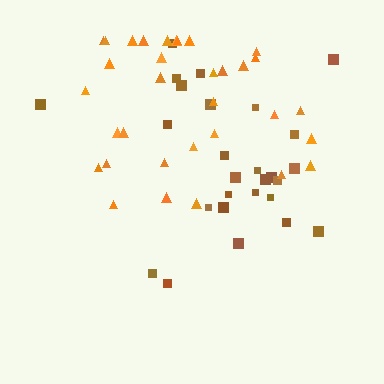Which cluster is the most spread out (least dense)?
Brown.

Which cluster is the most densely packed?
Orange.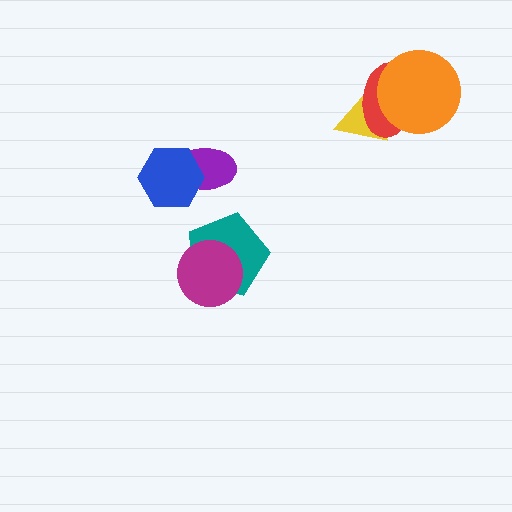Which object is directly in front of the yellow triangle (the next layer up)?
The red ellipse is directly in front of the yellow triangle.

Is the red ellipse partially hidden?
Yes, it is partially covered by another shape.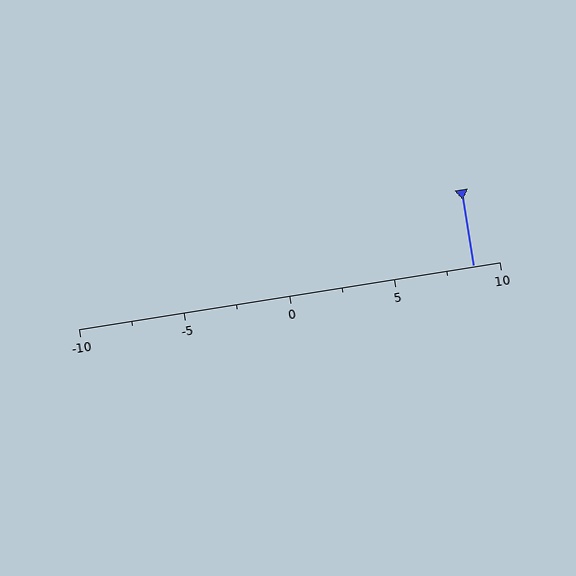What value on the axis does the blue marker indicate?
The marker indicates approximately 8.8.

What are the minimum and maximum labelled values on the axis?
The axis runs from -10 to 10.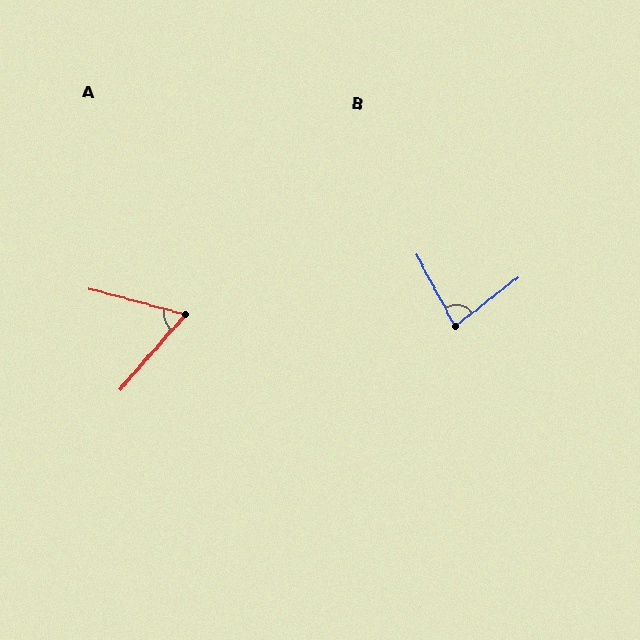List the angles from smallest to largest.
A (64°), B (80°).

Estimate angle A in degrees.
Approximately 64 degrees.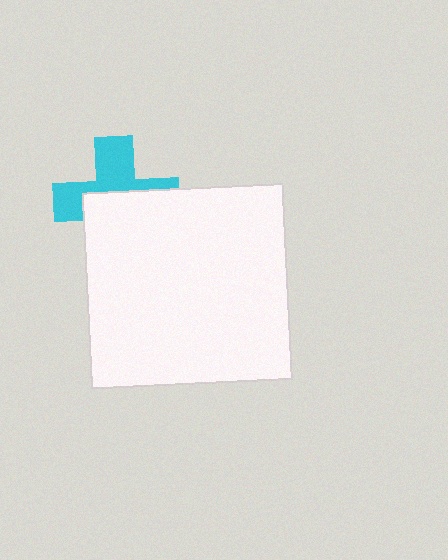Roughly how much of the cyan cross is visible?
About half of it is visible (roughly 46%).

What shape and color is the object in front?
The object in front is a white rectangle.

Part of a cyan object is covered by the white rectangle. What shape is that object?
It is a cross.